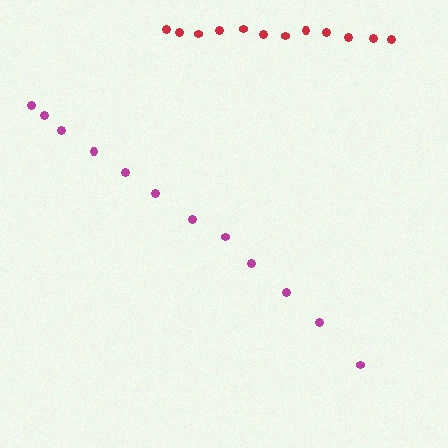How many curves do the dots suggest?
There are 2 distinct paths.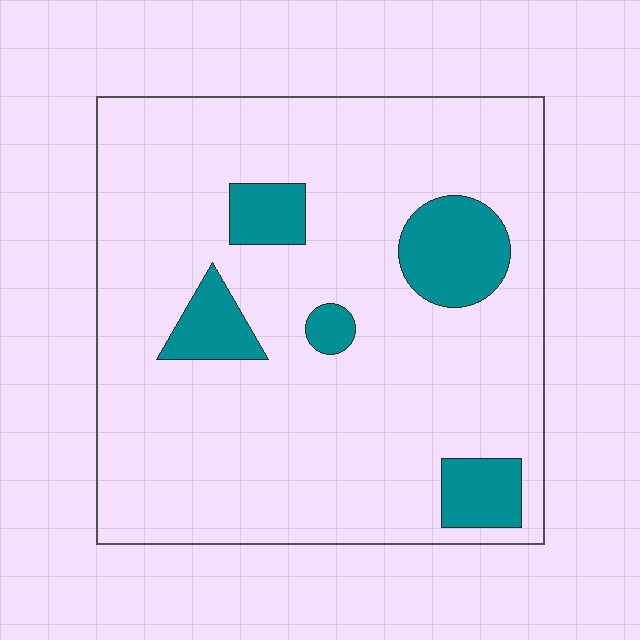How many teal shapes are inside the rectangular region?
5.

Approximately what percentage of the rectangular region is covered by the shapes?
Approximately 15%.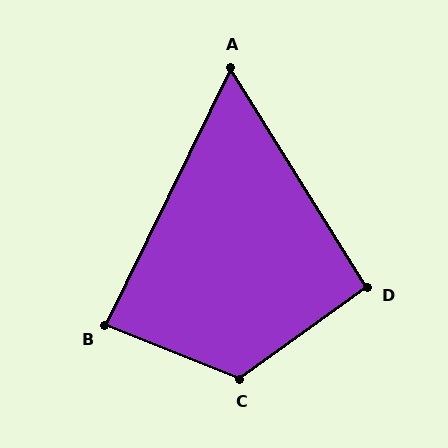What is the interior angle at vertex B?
Approximately 86 degrees (approximately right).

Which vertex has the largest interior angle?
C, at approximately 122 degrees.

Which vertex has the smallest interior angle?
A, at approximately 58 degrees.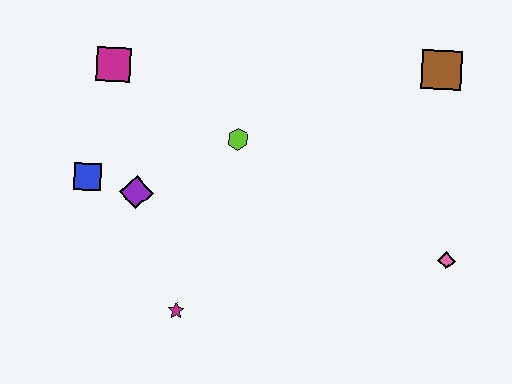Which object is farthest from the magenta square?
The pink diamond is farthest from the magenta square.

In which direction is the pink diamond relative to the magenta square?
The pink diamond is to the right of the magenta square.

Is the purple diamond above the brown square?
No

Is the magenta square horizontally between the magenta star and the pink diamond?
No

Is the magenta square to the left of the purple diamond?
Yes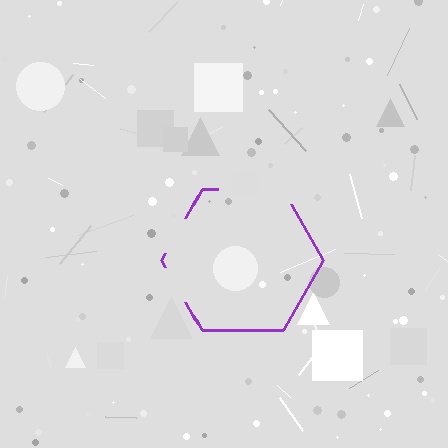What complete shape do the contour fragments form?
The contour fragments form a hexagon.